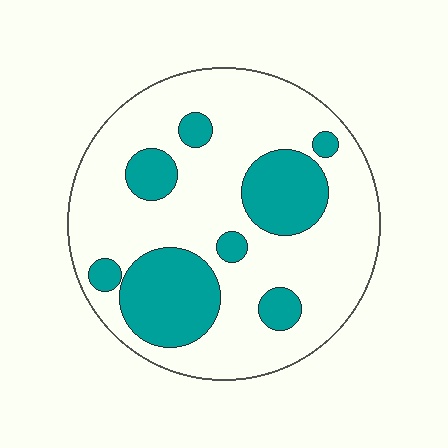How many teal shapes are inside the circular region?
8.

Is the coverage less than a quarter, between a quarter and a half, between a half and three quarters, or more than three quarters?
Between a quarter and a half.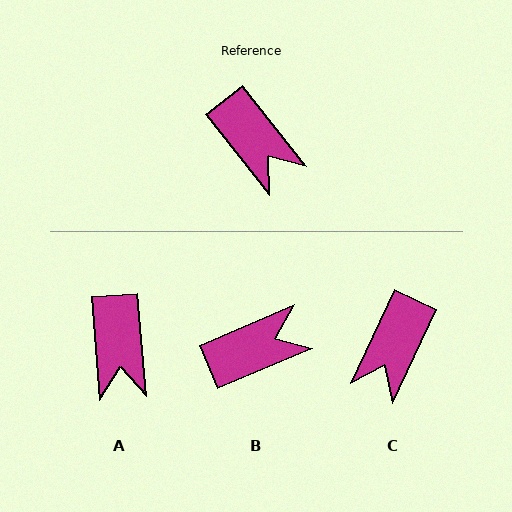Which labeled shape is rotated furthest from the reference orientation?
B, about 75 degrees away.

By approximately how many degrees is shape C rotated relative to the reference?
Approximately 63 degrees clockwise.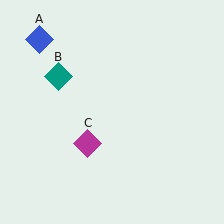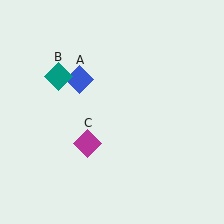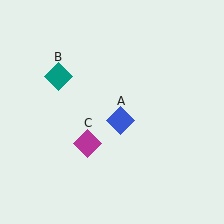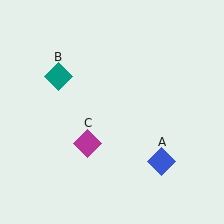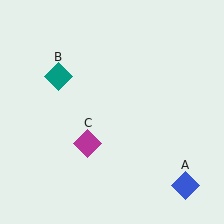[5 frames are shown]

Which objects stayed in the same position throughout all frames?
Teal diamond (object B) and magenta diamond (object C) remained stationary.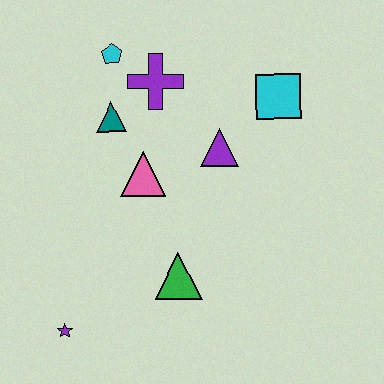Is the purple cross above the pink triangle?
Yes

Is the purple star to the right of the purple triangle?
No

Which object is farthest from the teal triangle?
The purple star is farthest from the teal triangle.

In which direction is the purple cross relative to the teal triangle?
The purple cross is to the right of the teal triangle.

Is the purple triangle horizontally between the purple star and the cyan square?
Yes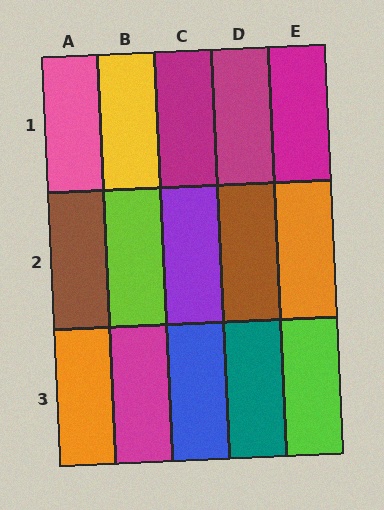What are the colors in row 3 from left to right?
Orange, magenta, blue, teal, lime.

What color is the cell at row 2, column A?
Brown.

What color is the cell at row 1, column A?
Pink.